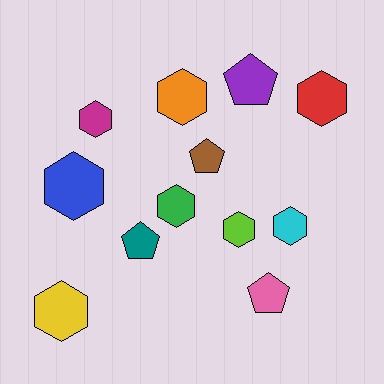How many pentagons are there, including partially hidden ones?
There are 4 pentagons.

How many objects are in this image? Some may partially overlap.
There are 12 objects.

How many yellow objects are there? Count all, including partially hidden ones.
There is 1 yellow object.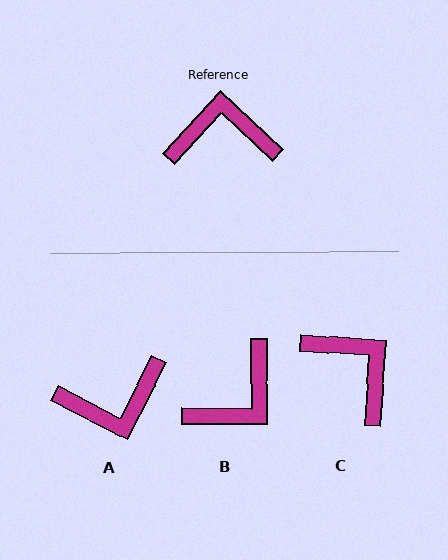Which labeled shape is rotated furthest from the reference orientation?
A, about 165 degrees away.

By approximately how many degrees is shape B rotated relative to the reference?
Approximately 137 degrees clockwise.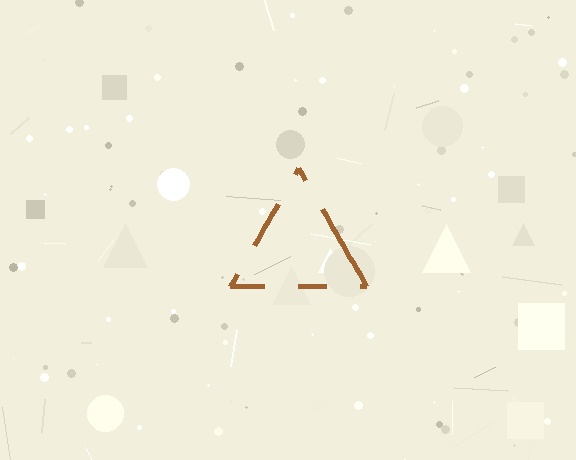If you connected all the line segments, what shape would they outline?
They would outline a triangle.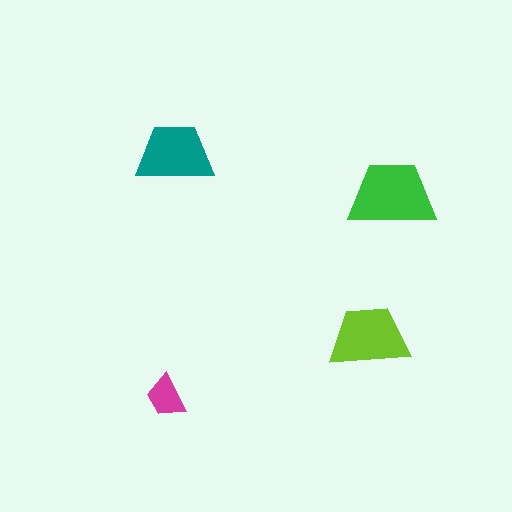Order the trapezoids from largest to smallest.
the green one, the lime one, the teal one, the magenta one.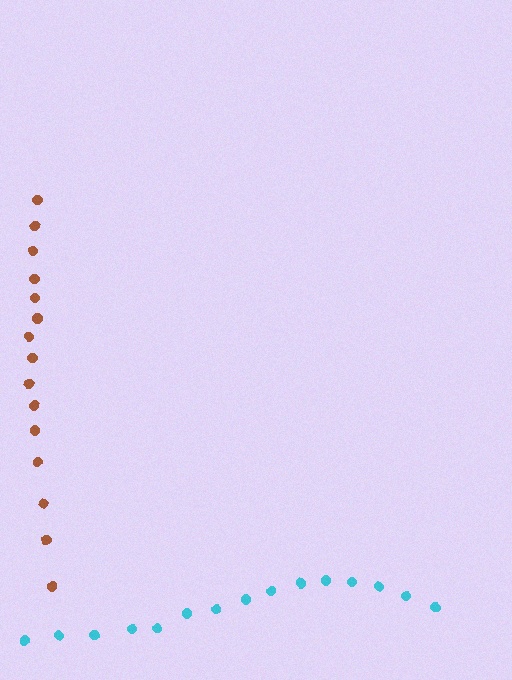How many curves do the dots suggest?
There are 2 distinct paths.